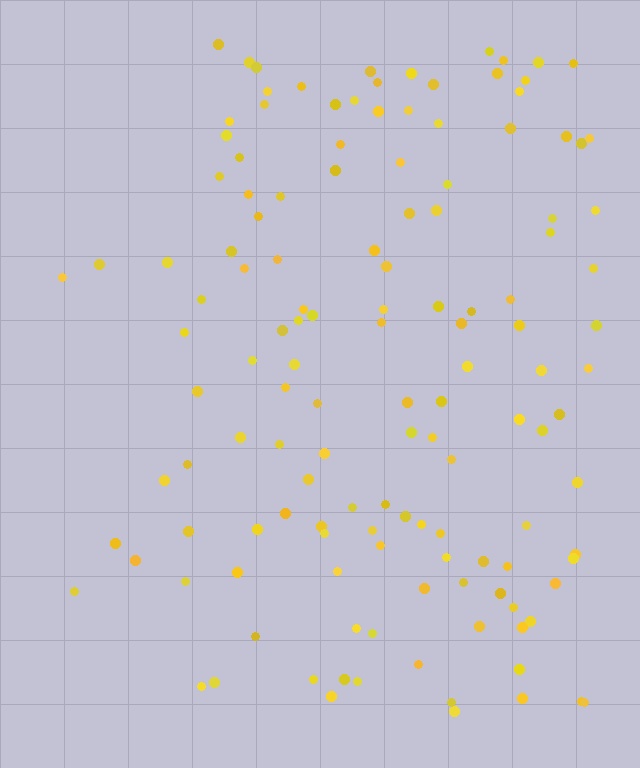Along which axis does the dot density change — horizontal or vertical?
Horizontal.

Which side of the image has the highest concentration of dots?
The right.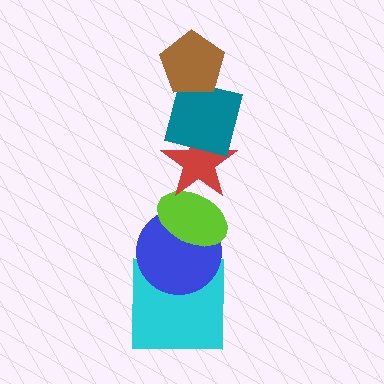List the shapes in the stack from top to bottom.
From top to bottom: the brown pentagon, the teal square, the red star, the lime ellipse, the blue circle, the cyan square.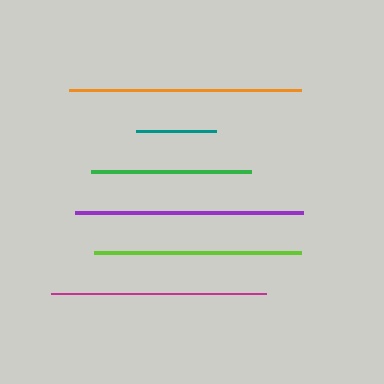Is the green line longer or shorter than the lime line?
The lime line is longer than the green line.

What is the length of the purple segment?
The purple segment is approximately 228 pixels long.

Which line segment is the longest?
The orange line is the longest at approximately 232 pixels.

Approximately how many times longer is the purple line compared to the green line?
The purple line is approximately 1.4 times the length of the green line.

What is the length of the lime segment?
The lime segment is approximately 207 pixels long.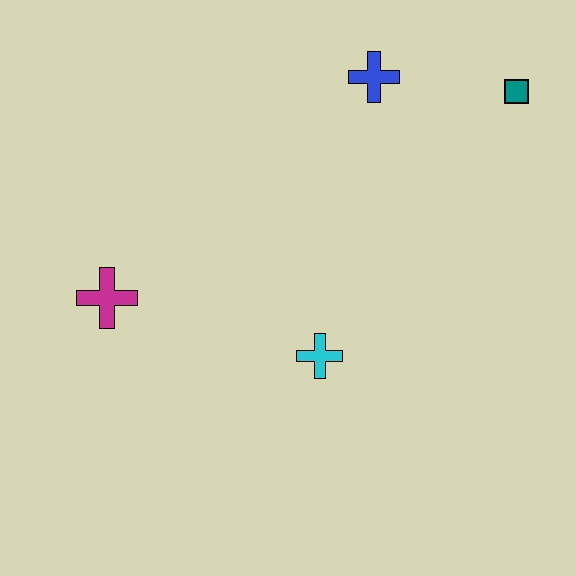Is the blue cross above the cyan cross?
Yes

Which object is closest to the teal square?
The blue cross is closest to the teal square.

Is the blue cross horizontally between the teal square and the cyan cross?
Yes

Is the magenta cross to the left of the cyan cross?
Yes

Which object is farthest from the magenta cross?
The teal square is farthest from the magenta cross.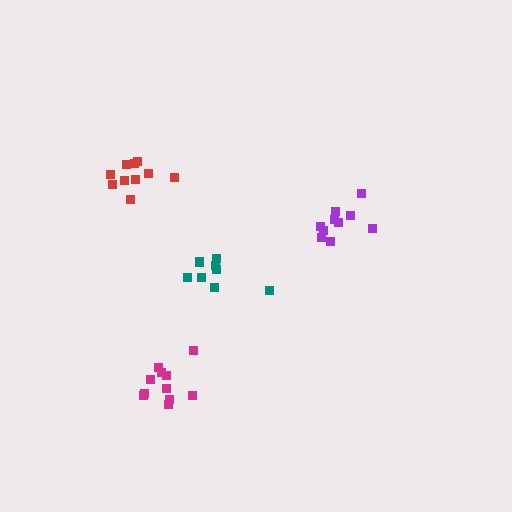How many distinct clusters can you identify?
There are 4 distinct clusters.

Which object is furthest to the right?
The purple cluster is rightmost.